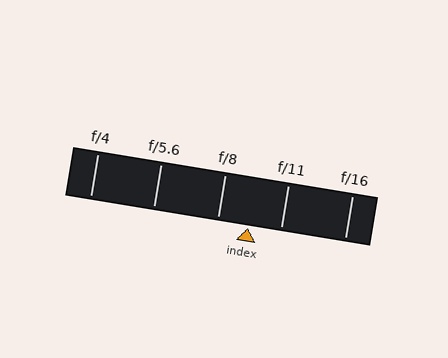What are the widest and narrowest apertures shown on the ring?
The widest aperture shown is f/4 and the narrowest is f/16.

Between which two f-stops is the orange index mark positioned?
The index mark is between f/8 and f/11.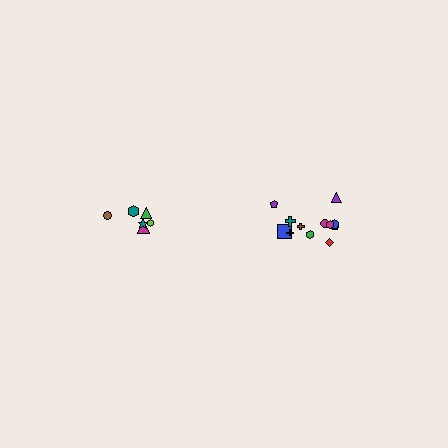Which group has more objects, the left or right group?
The right group.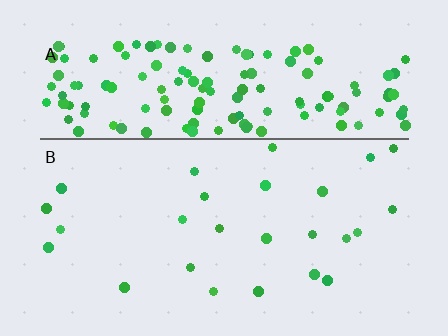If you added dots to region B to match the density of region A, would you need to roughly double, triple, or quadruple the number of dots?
Approximately quadruple.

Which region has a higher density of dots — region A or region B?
A (the top).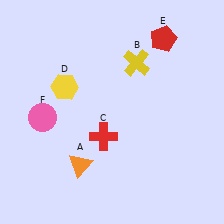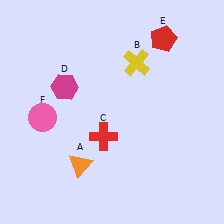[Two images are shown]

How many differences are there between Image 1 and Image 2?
There is 1 difference between the two images.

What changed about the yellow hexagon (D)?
In Image 1, D is yellow. In Image 2, it changed to magenta.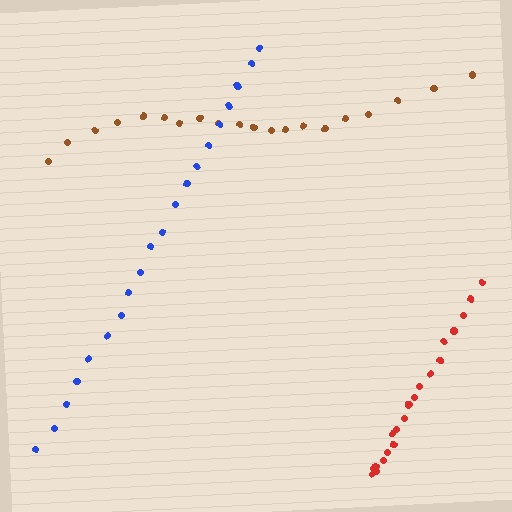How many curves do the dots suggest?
There are 3 distinct paths.